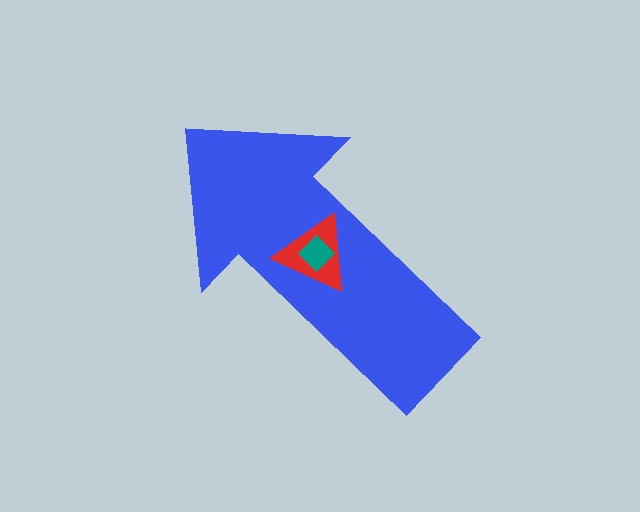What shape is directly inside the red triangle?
The teal diamond.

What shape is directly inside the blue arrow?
The red triangle.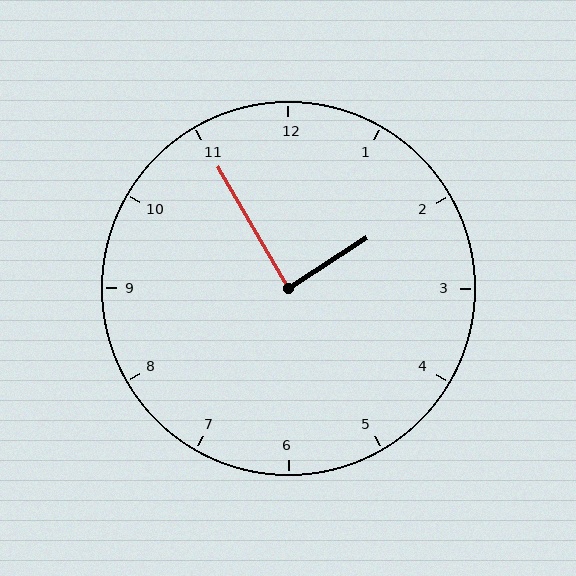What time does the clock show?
1:55.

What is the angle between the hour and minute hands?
Approximately 88 degrees.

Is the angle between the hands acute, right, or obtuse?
It is right.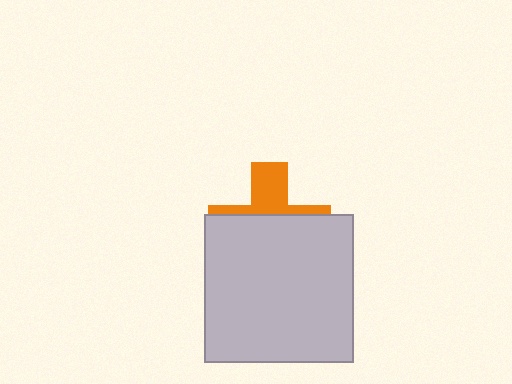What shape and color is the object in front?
The object in front is a light gray square.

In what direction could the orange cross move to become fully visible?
The orange cross could move up. That would shift it out from behind the light gray square entirely.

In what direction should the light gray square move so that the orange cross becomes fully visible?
The light gray square should move down. That is the shortest direction to clear the overlap and leave the orange cross fully visible.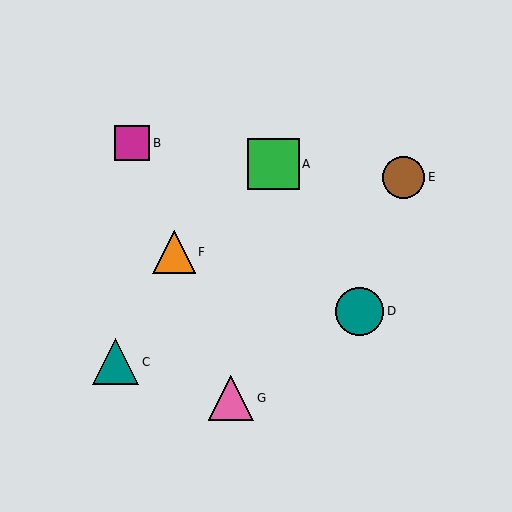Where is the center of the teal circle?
The center of the teal circle is at (359, 311).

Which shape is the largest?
The green square (labeled A) is the largest.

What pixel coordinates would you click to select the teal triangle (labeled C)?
Click at (115, 362) to select the teal triangle C.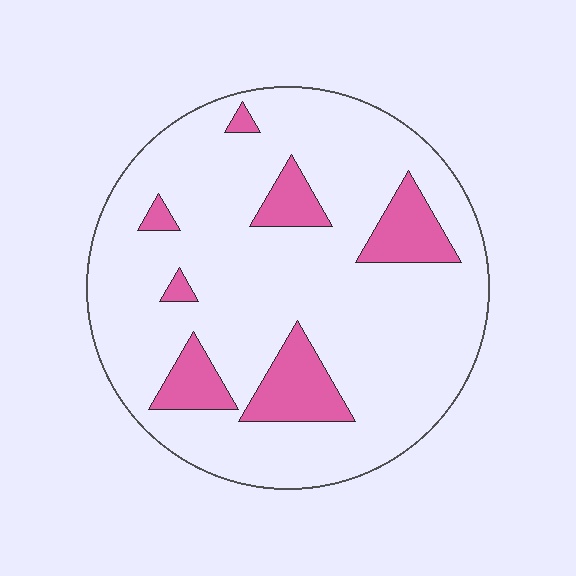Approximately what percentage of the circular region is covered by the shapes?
Approximately 15%.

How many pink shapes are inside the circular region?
7.